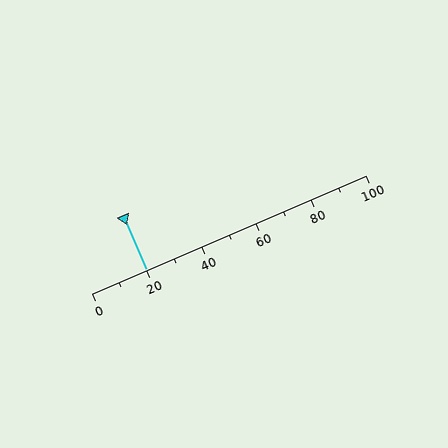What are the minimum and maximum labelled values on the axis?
The axis runs from 0 to 100.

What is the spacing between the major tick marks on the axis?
The major ticks are spaced 20 apart.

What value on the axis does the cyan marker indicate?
The marker indicates approximately 20.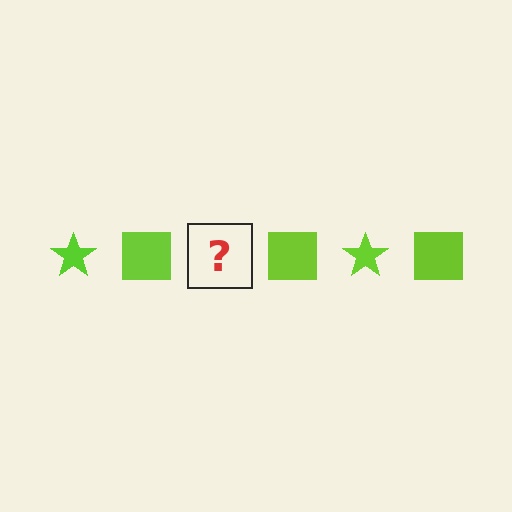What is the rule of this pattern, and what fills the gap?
The rule is that the pattern cycles through star, square shapes in lime. The gap should be filled with a lime star.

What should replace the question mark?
The question mark should be replaced with a lime star.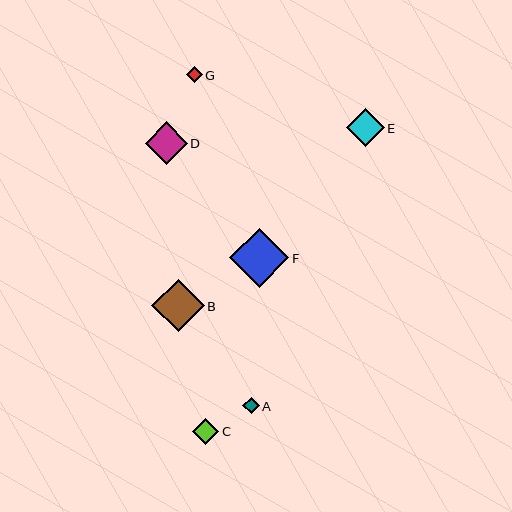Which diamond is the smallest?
Diamond G is the smallest with a size of approximately 16 pixels.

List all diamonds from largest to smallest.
From largest to smallest: F, B, D, E, C, A, G.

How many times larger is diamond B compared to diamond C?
Diamond B is approximately 2.0 times the size of diamond C.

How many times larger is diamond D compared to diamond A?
Diamond D is approximately 2.6 times the size of diamond A.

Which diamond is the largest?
Diamond F is the largest with a size of approximately 59 pixels.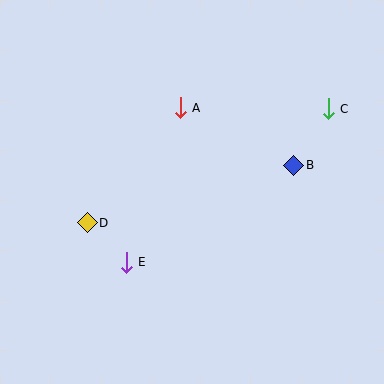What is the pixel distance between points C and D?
The distance between C and D is 266 pixels.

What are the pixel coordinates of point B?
Point B is at (294, 165).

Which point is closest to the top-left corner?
Point A is closest to the top-left corner.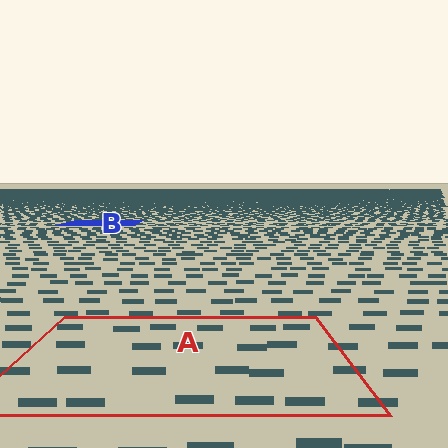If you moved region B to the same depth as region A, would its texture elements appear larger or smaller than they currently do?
They would appear larger. At a closer depth, the same texture elements are projected at a bigger on-screen size.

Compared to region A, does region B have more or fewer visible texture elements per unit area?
Region B has more texture elements per unit area — they are packed more densely because it is farther away.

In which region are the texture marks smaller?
The texture marks are smaller in region B, because it is farther away.